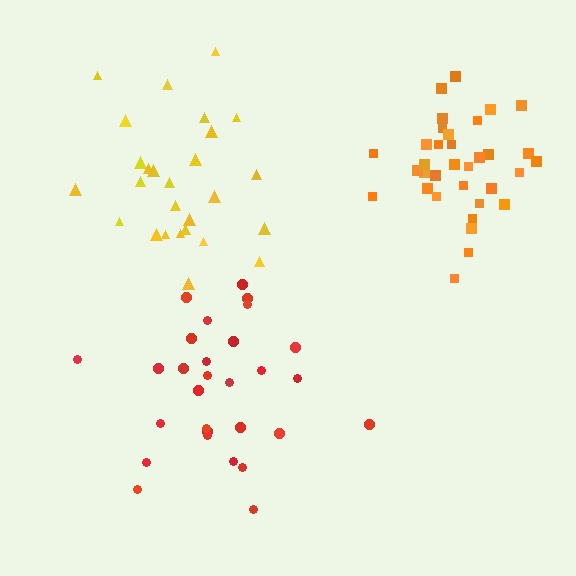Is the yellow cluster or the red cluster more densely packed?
Red.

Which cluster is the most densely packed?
Orange.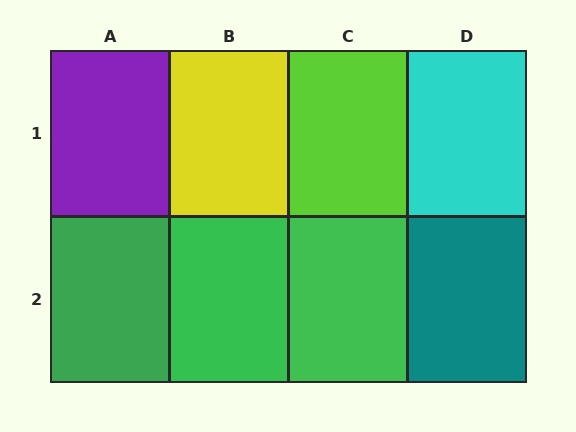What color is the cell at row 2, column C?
Green.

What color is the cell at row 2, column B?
Green.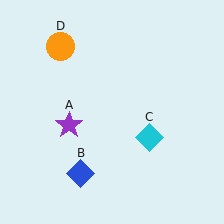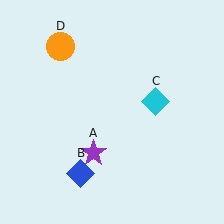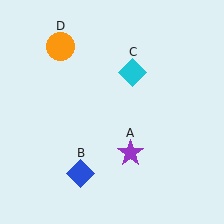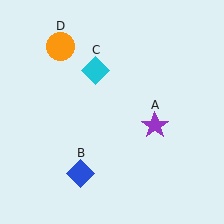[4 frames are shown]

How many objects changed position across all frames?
2 objects changed position: purple star (object A), cyan diamond (object C).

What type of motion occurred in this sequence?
The purple star (object A), cyan diamond (object C) rotated counterclockwise around the center of the scene.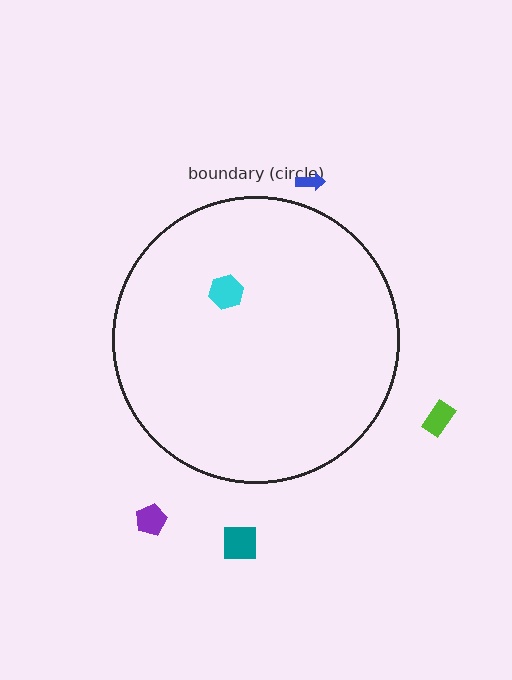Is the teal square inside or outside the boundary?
Outside.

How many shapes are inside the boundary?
1 inside, 4 outside.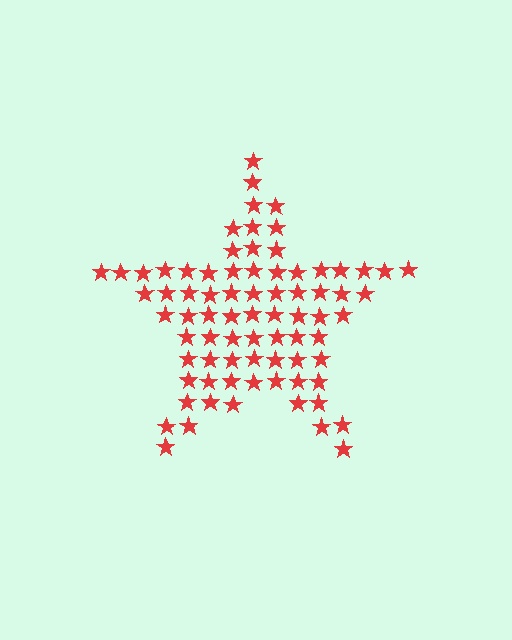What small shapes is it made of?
It is made of small stars.